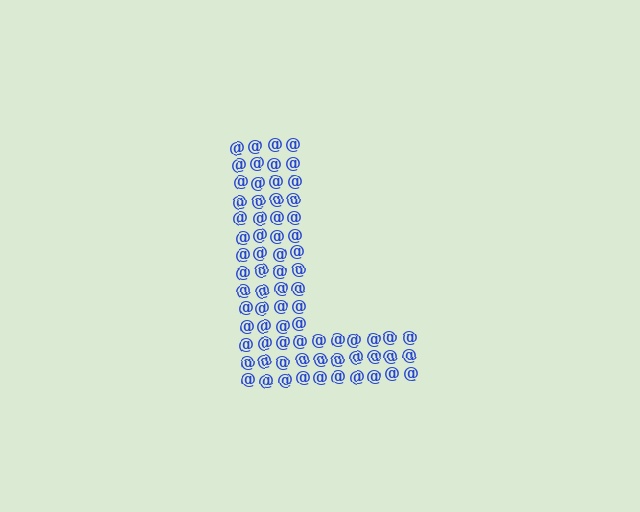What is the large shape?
The large shape is the letter L.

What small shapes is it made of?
It is made of small at signs.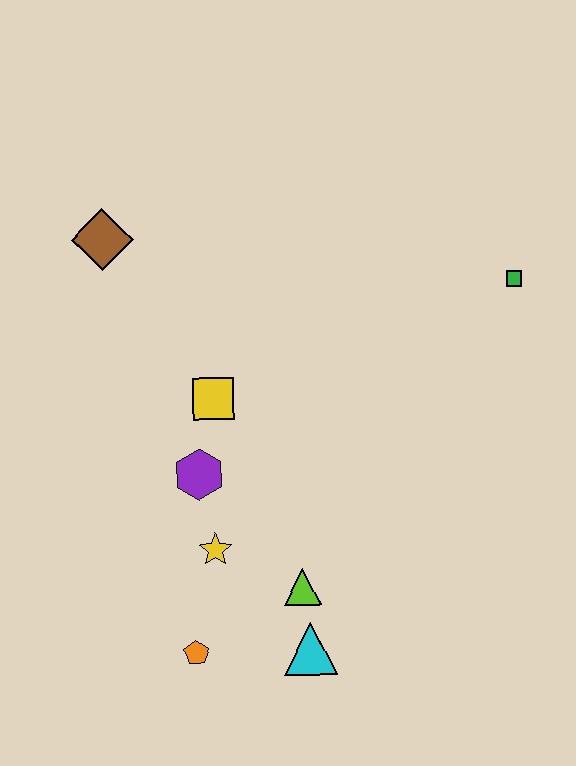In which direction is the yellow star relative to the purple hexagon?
The yellow star is below the purple hexagon.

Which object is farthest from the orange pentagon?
The green square is farthest from the orange pentagon.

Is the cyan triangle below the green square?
Yes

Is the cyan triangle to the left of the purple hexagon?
No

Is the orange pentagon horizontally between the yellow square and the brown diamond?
Yes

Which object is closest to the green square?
The yellow square is closest to the green square.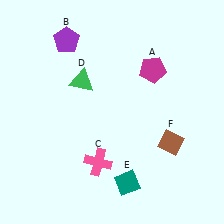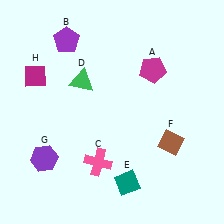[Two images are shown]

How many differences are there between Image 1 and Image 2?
There are 2 differences between the two images.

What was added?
A purple hexagon (G), a magenta diamond (H) were added in Image 2.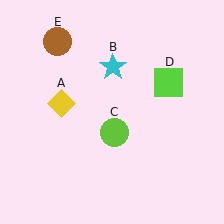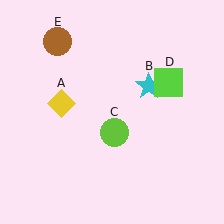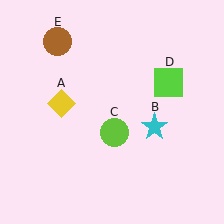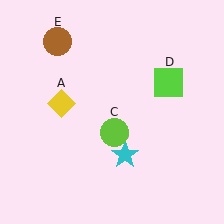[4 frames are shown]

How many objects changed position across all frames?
1 object changed position: cyan star (object B).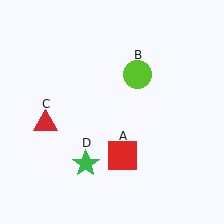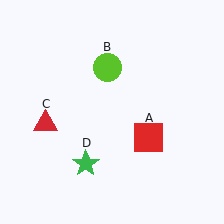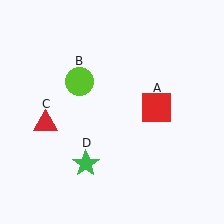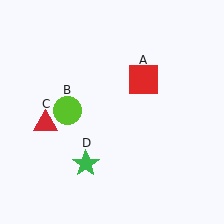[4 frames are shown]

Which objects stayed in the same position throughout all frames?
Red triangle (object C) and green star (object D) remained stationary.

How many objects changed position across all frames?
2 objects changed position: red square (object A), lime circle (object B).